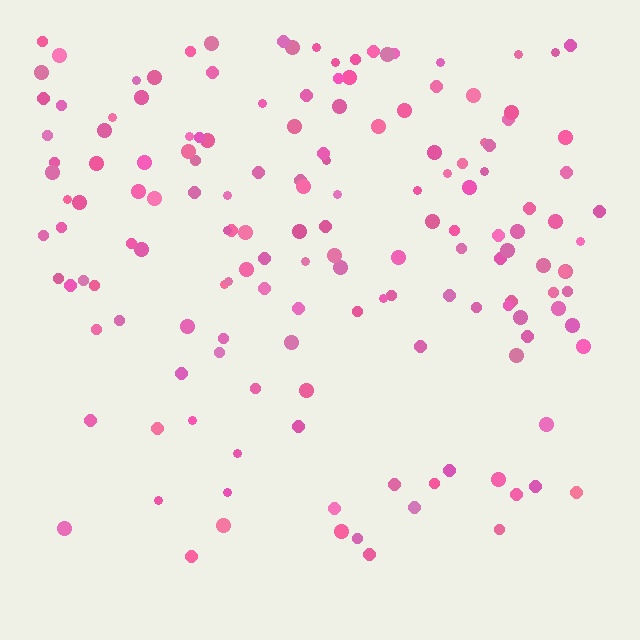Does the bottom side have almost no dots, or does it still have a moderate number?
Still a moderate number, just noticeably fewer than the top.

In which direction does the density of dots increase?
From bottom to top, with the top side densest.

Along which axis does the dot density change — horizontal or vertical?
Vertical.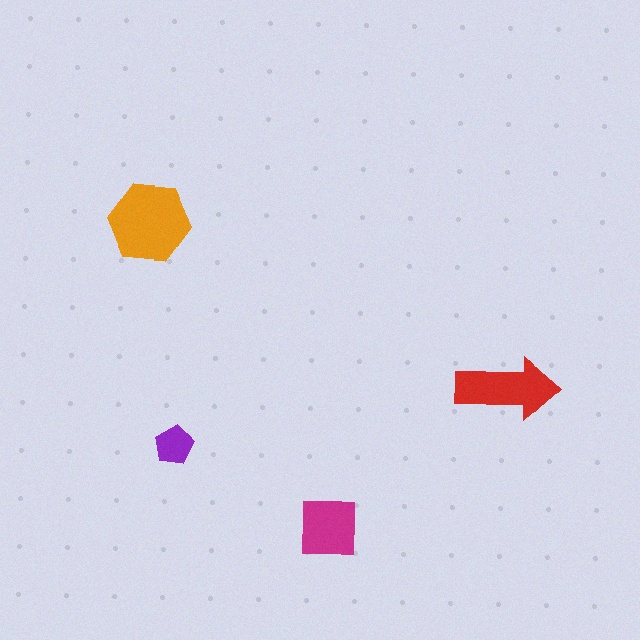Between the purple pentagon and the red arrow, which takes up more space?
The red arrow.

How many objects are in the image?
There are 4 objects in the image.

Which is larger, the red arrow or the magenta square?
The red arrow.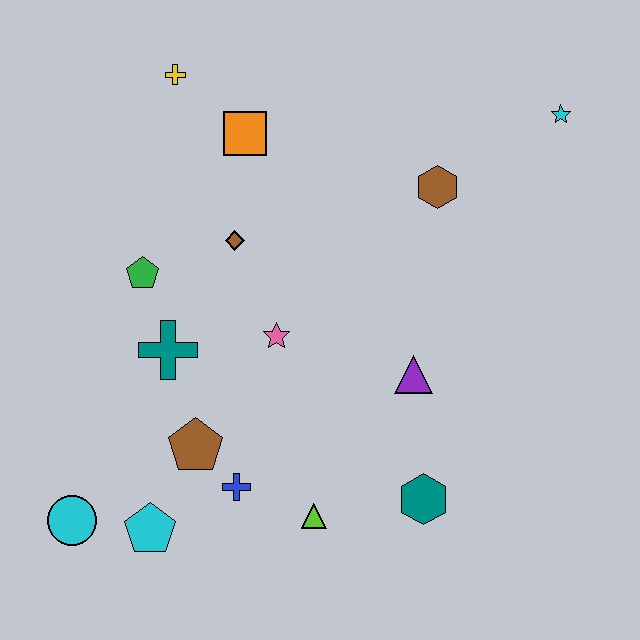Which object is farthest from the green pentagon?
The cyan star is farthest from the green pentagon.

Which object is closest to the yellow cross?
The orange square is closest to the yellow cross.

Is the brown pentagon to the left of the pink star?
Yes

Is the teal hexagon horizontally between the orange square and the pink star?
No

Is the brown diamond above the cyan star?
No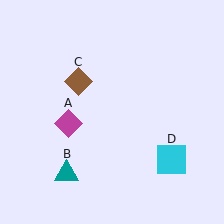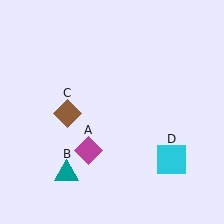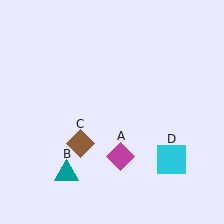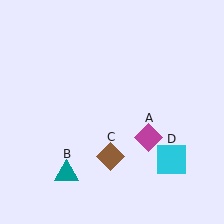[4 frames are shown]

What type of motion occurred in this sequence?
The magenta diamond (object A), brown diamond (object C) rotated counterclockwise around the center of the scene.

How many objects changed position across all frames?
2 objects changed position: magenta diamond (object A), brown diamond (object C).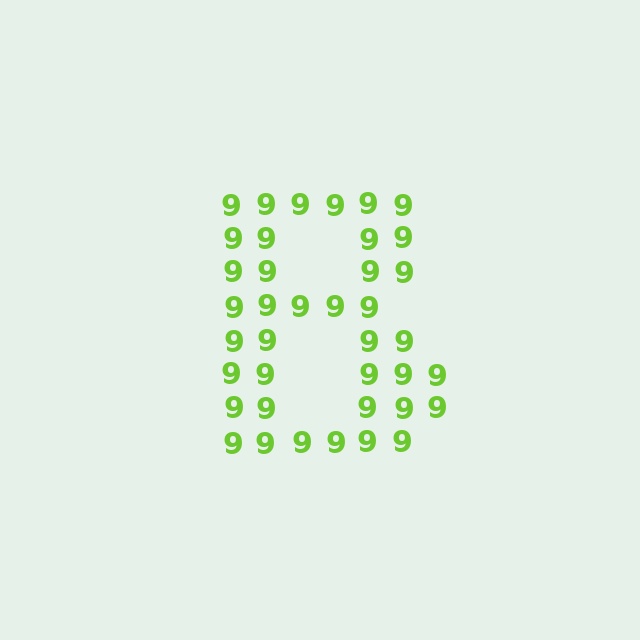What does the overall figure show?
The overall figure shows the letter B.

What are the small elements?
The small elements are digit 9's.